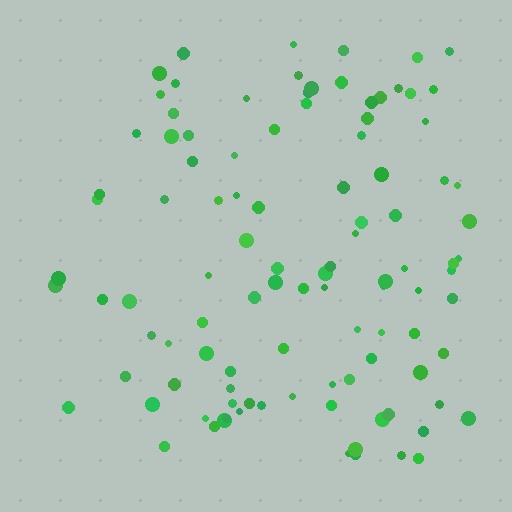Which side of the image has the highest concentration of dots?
The right.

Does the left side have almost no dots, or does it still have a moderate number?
Still a moderate number, just noticeably fewer than the right.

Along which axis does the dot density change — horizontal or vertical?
Horizontal.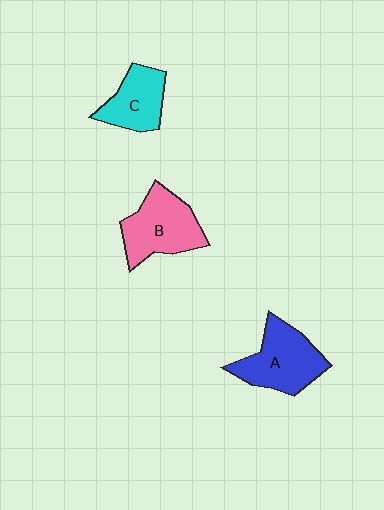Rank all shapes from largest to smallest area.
From largest to smallest: A (blue), B (pink), C (cyan).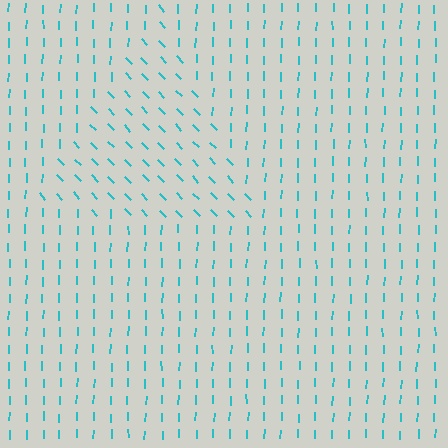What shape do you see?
I see a triangle.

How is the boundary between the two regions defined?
The boundary is defined purely by a change in line orientation (approximately 45 degrees difference). All lines are the same color and thickness.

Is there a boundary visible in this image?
Yes, there is a texture boundary formed by a change in line orientation.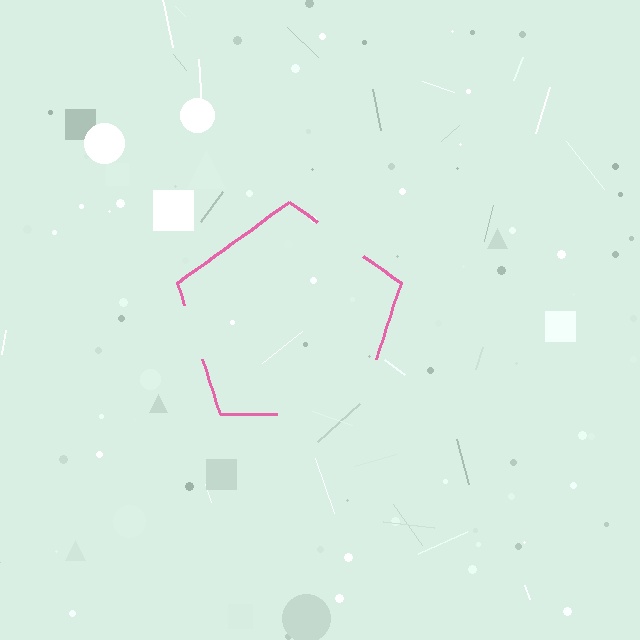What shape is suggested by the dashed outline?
The dashed outline suggests a pentagon.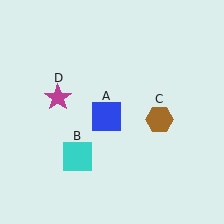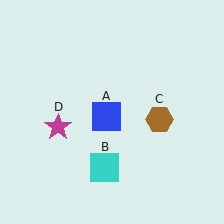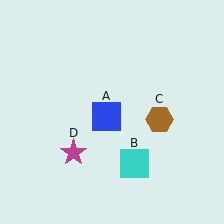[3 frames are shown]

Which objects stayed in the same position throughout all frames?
Blue square (object A) and brown hexagon (object C) remained stationary.